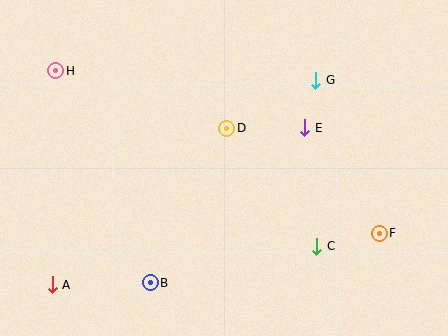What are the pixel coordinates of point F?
Point F is at (379, 233).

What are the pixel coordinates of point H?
Point H is at (56, 71).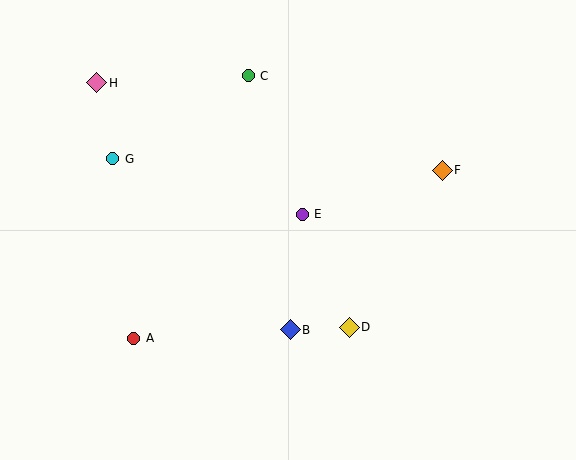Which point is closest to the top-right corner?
Point F is closest to the top-right corner.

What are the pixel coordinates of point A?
Point A is at (134, 338).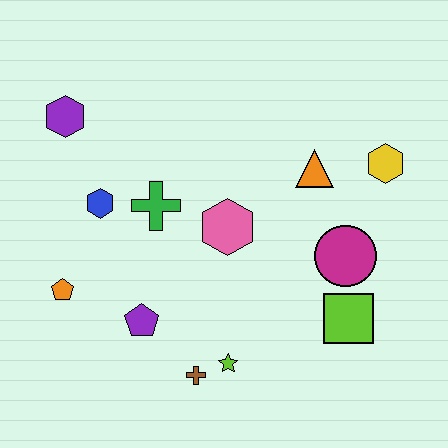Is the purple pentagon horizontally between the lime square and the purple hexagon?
Yes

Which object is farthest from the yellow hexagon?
The orange pentagon is farthest from the yellow hexagon.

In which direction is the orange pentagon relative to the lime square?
The orange pentagon is to the left of the lime square.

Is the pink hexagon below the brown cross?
No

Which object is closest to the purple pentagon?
The brown cross is closest to the purple pentagon.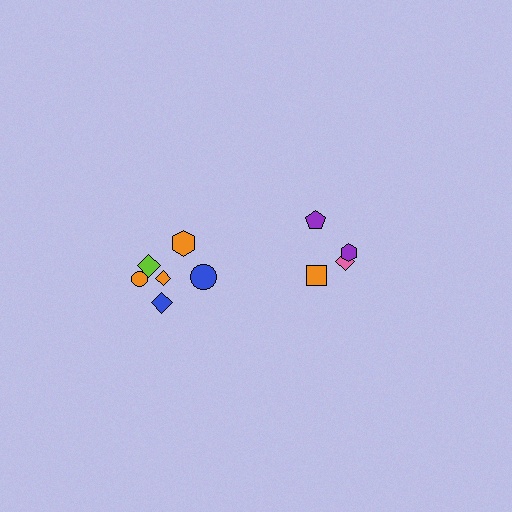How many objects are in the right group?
There are 4 objects.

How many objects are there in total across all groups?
There are 10 objects.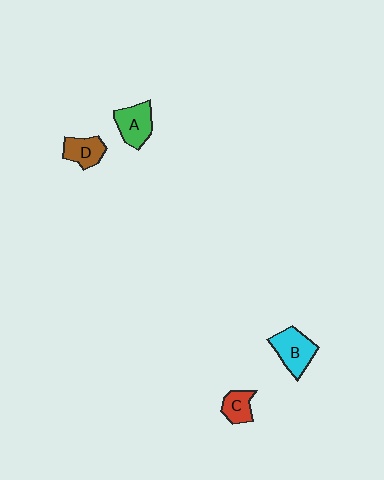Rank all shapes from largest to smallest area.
From largest to smallest: B (cyan), A (green), D (brown), C (red).